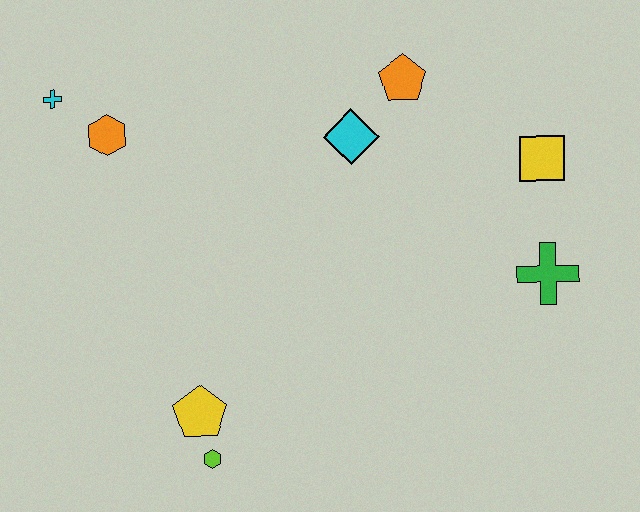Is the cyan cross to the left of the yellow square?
Yes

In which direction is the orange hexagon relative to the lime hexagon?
The orange hexagon is above the lime hexagon.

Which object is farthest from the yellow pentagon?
The yellow square is farthest from the yellow pentagon.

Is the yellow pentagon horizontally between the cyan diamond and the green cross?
No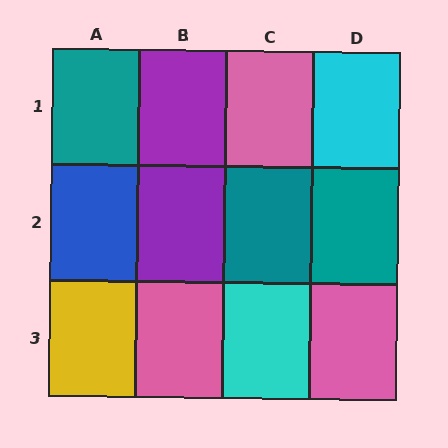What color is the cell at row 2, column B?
Purple.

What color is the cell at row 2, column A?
Blue.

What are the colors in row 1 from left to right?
Teal, purple, pink, cyan.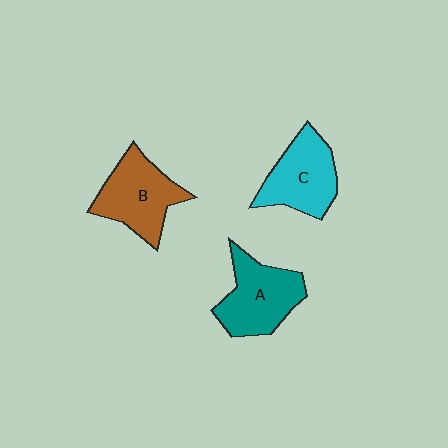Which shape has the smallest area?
Shape C (cyan).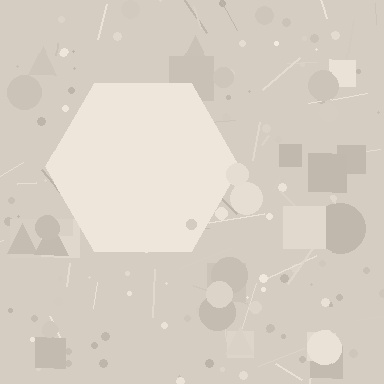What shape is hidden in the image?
A hexagon is hidden in the image.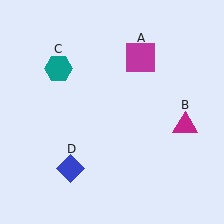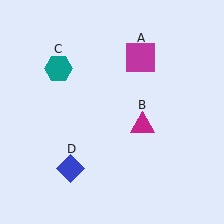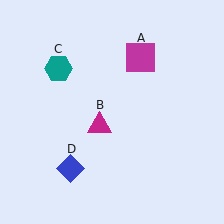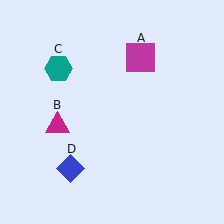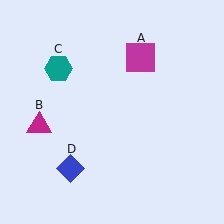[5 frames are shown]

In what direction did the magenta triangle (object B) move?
The magenta triangle (object B) moved left.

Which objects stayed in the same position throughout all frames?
Magenta square (object A) and teal hexagon (object C) and blue diamond (object D) remained stationary.